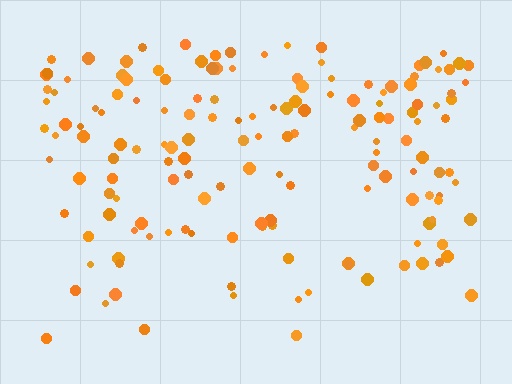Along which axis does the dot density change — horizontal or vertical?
Vertical.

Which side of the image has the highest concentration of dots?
The top.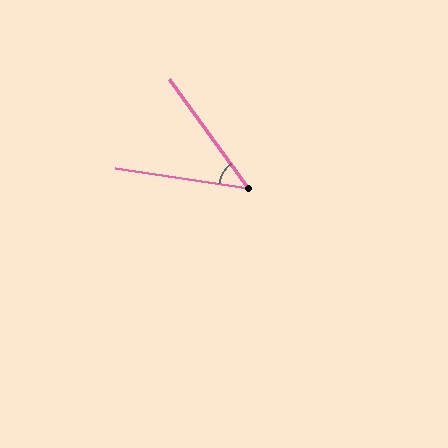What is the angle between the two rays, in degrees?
Approximately 46 degrees.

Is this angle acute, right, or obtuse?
It is acute.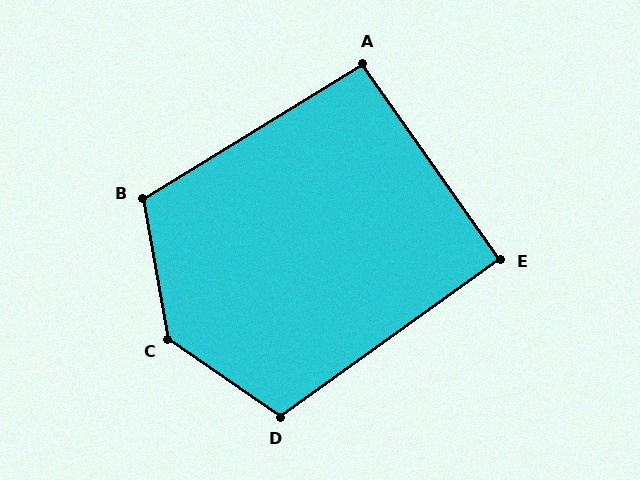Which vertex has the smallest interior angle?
E, at approximately 90 degrees.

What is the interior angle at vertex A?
Approximately 93 degrees (approximately right).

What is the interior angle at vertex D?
Approximately 110 degrees (obtuse).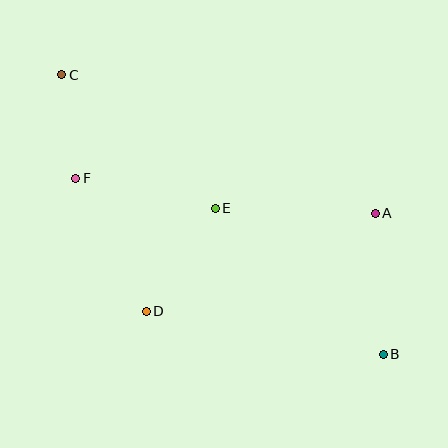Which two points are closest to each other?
Points C and F are closest to each other.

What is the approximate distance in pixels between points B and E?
The distance between B and E is approximately 223 pixels.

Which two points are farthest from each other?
Points B and C are farthest from each other.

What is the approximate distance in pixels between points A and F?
The distance between A and F is approximately 302 pixels.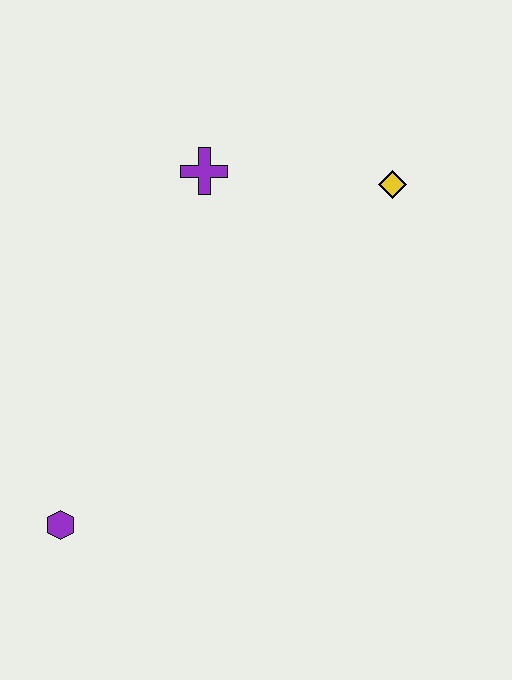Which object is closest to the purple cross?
The yellow diamond is closest to the purple cross.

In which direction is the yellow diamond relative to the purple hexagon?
The yellow diamond is above the purple hexagon.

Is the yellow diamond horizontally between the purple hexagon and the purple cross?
No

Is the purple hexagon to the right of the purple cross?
No